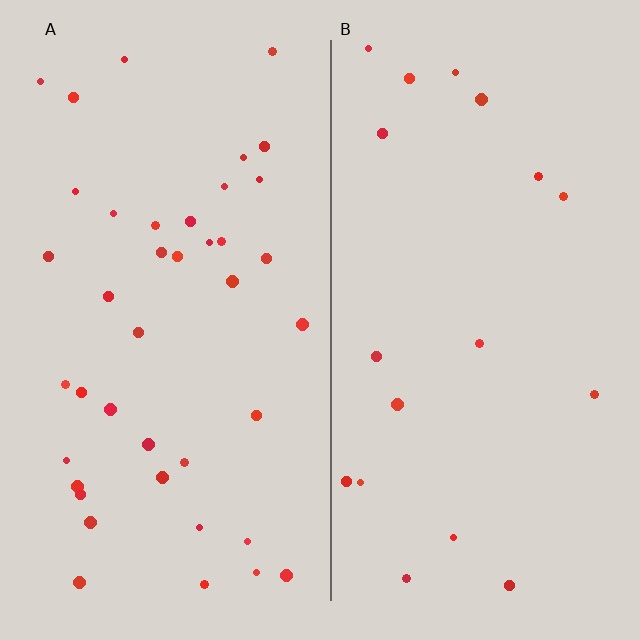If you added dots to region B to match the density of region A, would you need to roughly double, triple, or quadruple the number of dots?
Approximately double.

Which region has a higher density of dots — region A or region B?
A (the left).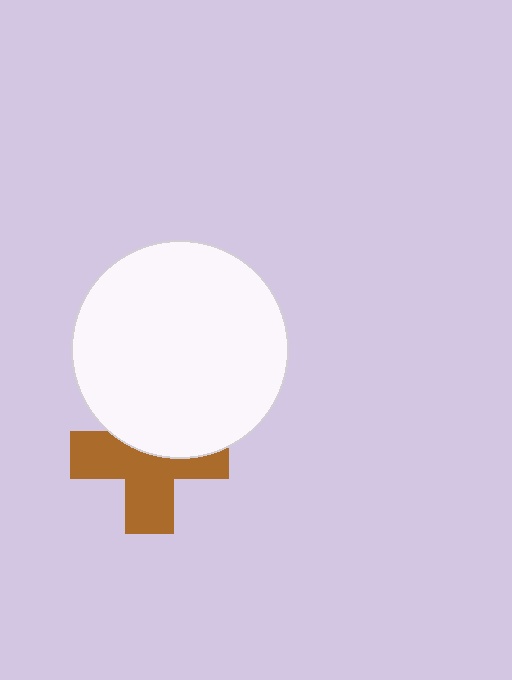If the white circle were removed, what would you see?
You would see the complete brown cross.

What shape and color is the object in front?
The object in front is a white circle.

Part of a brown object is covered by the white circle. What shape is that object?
It is a cross.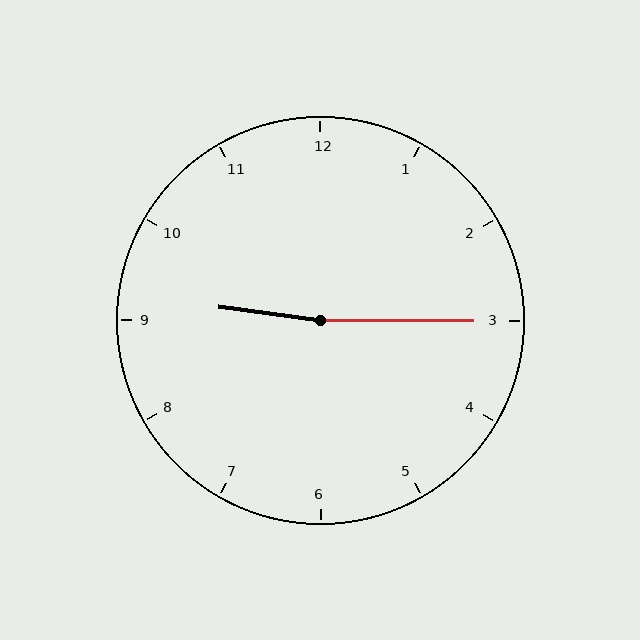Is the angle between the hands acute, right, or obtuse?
It is obtuse.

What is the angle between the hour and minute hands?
Approximately 172 degrees.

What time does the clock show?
9:15.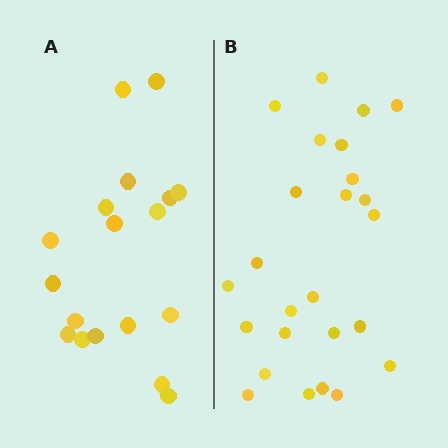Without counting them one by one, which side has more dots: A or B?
Region B (the right region) has more dots.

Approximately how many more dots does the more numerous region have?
Region B has roughly 8 or so more dots than region A.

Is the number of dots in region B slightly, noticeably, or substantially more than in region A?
Region B has noticeably more, but not dramatically so. The ratio is roughly 1.4 to 1.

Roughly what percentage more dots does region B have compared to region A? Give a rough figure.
About 40% more.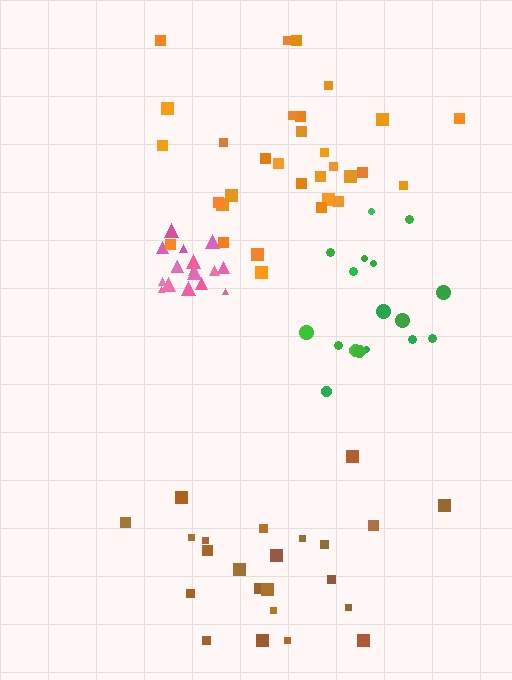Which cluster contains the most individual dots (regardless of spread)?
Orange (31).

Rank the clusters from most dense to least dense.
pink, green, orange, brown.